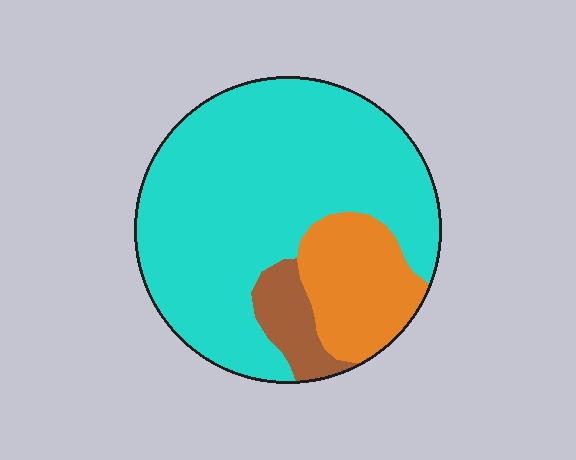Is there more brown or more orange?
Orange.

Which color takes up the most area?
Cyan, at roughly 75%.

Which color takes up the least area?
Brown, at roughly 10%.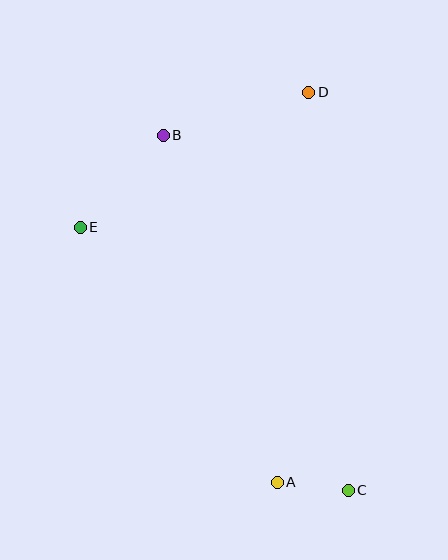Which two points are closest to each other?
Points A and C are closest to each other.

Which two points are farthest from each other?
Points B and C are farthest from each other.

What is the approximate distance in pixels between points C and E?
The distance between C and E is approximately 376 pixels.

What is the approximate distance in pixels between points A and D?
The distance between A and D is approximately 391 pixels.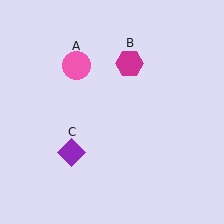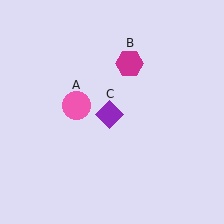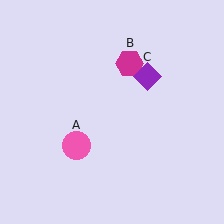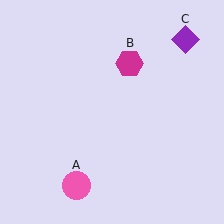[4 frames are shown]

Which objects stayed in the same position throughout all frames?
Magenta hexagon (object B) remained stationary.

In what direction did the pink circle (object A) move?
The pink circle (object A) moved down.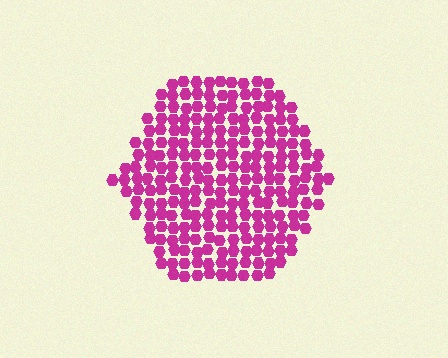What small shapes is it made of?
It is made of small hexagons.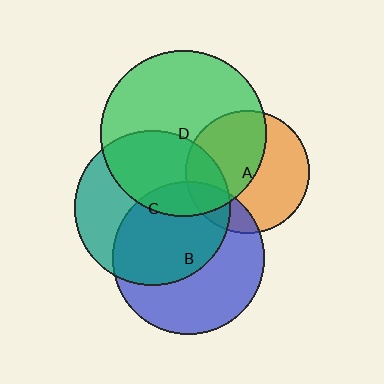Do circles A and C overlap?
Yes.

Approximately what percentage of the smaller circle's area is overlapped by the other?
Approximately 20%.